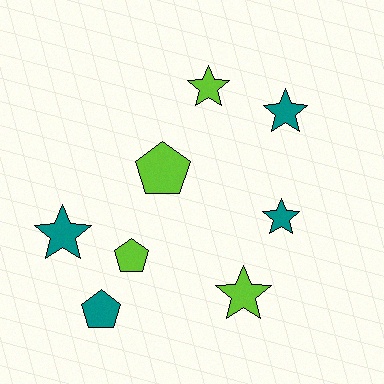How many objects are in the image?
There are 8 objects.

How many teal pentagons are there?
There is 1 teal pentagon.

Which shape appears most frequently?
Star, with 5 objects.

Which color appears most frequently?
Lime, with 4 objects.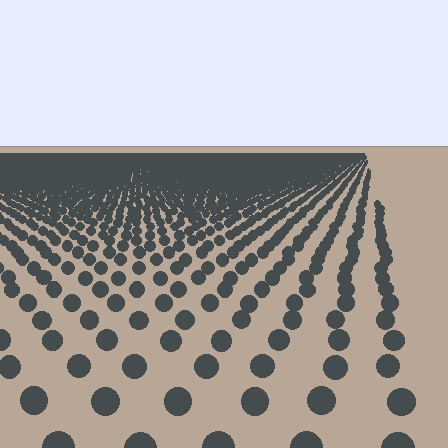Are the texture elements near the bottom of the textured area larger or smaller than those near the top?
Larger. Near the bottom, elements are closer to the viewer and appear at a bigger on-screen size.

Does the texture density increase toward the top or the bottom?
Density increases toward the top.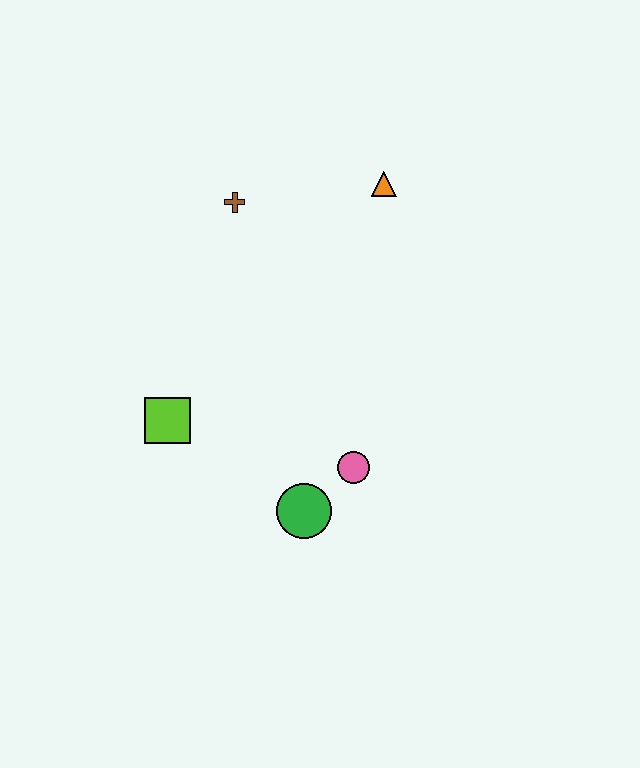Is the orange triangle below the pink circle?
No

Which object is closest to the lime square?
The green circle is closest to the lime square.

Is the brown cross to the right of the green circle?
No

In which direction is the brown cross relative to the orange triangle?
The brown cross is to the left of the orange triangle.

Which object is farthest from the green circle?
The orange triangle is farthest from the green circle.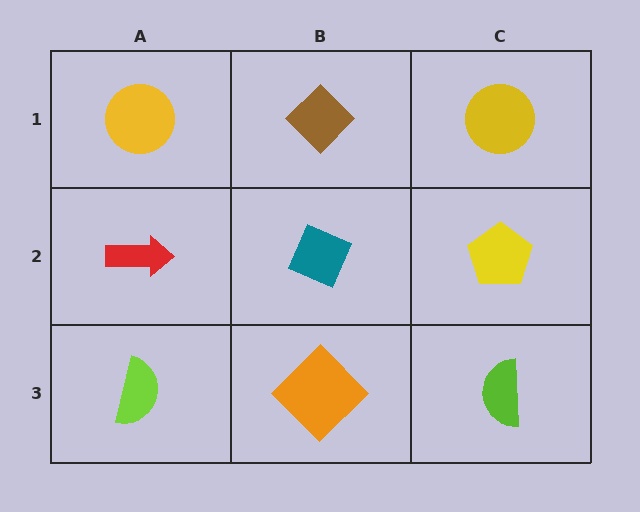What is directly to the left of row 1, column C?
A brown diamond.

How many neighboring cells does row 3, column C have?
2.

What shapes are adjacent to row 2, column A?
A yellow circle (row 1, column A), a lime semicircle (row 3, column A), a teal diamond (row 2, column B).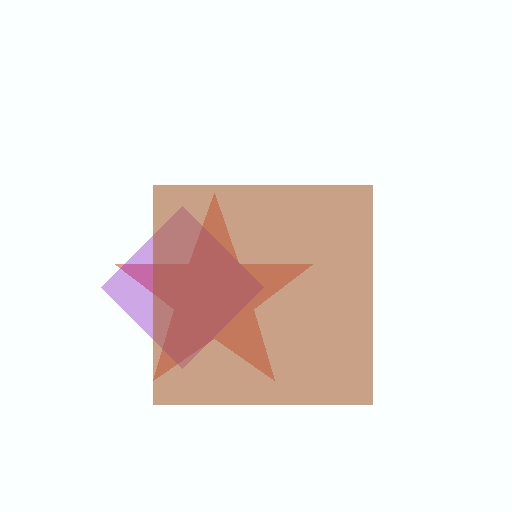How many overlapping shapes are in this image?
There are 3 overlapping shapes in the image.